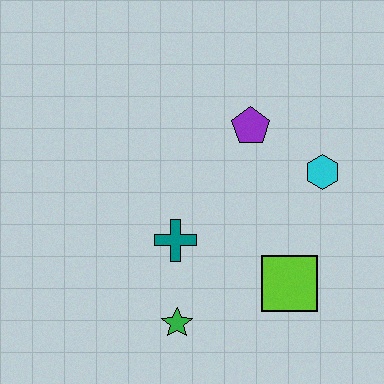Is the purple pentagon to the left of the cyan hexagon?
Yes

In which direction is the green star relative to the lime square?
The green star is to the left of the lime square.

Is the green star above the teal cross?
No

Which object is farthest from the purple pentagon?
The green star is farthest from the purple pentagon.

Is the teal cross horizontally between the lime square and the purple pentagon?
No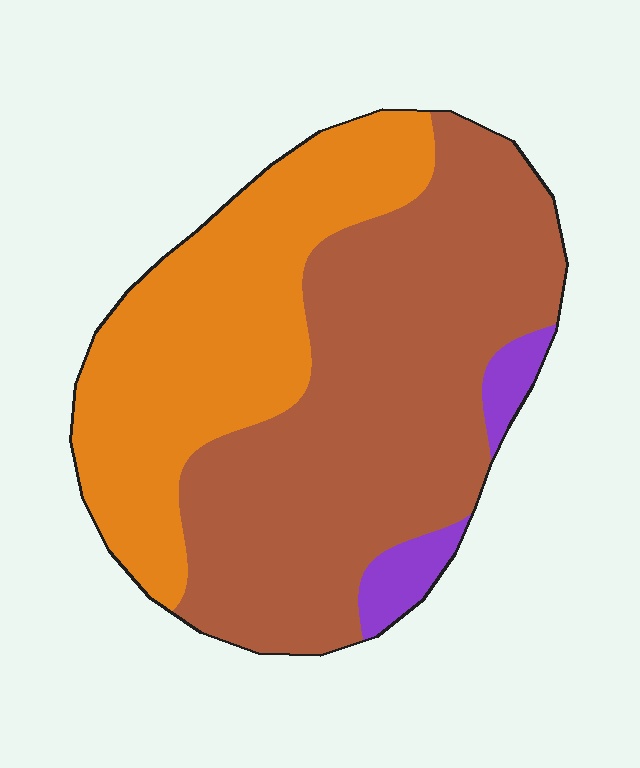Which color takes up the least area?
Purple, at roughly 5%.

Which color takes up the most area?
Brown, at roughly 55%.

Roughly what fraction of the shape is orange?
Orange covers about 35% of the shape.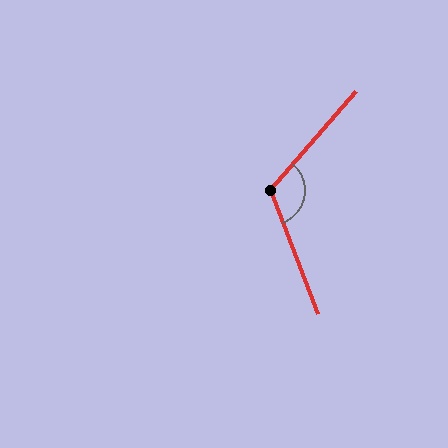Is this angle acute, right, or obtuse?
It is obtuse.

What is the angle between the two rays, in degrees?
Approximately 118 degrees.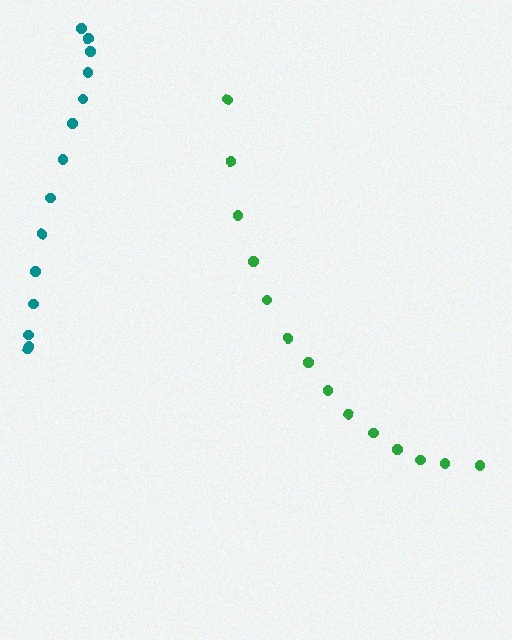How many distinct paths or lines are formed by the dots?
There are 2 distinct paths.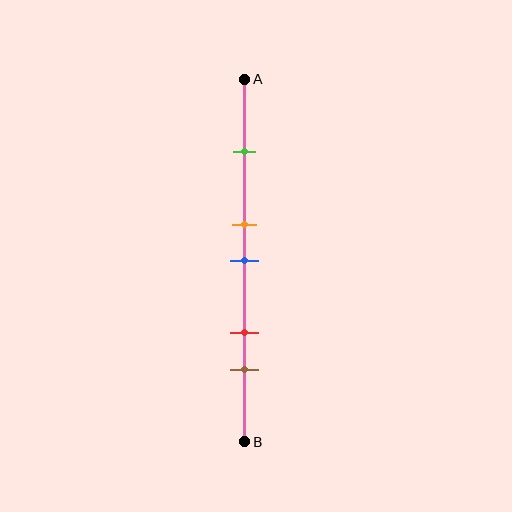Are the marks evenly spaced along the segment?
No, the marks are not evenly spaced.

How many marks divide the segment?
There are 5 marks dividing the segment.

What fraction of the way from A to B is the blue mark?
The blue mark is approximately 50% (0.5) of the way from A to B.